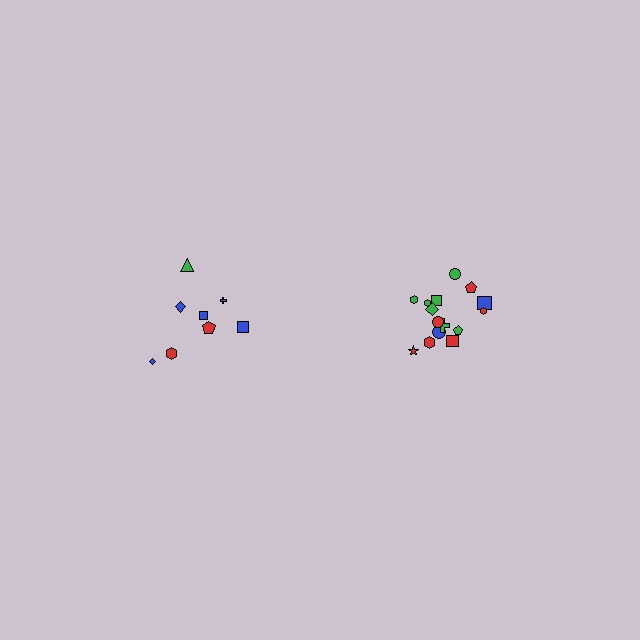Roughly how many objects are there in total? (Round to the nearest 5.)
Roughly 25 objects in total.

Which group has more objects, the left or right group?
The right group.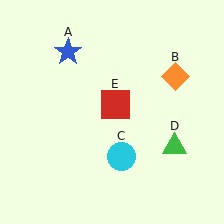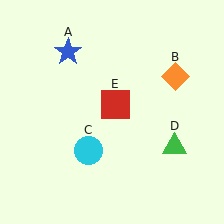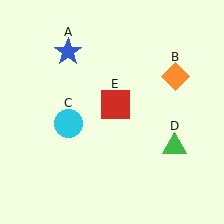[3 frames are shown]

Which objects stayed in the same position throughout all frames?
Blue star (object A) and orange diamond (object B) and green triangle (object D) and red square (object E) remained stationary.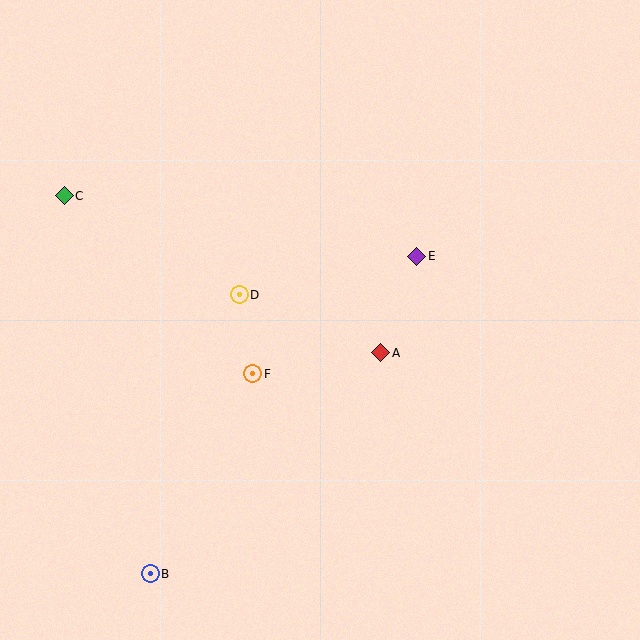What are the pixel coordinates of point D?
Point D is at (239, 295).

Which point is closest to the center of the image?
Point A at (381, 353) is closest to the center.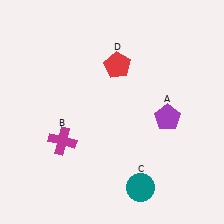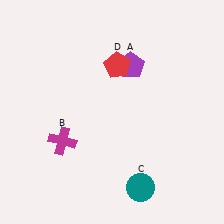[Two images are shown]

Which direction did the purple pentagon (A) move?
The purple pentagon (A) moved up.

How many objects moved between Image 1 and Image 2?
1 object moved between the two images.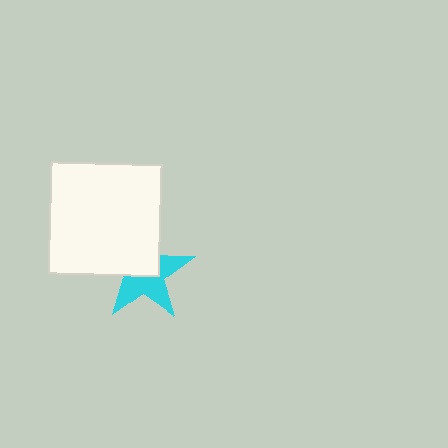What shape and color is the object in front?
The object in front is a white square.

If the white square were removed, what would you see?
You would see the complete cyan star.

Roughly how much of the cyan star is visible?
About half of it is visible (roughly 52%).